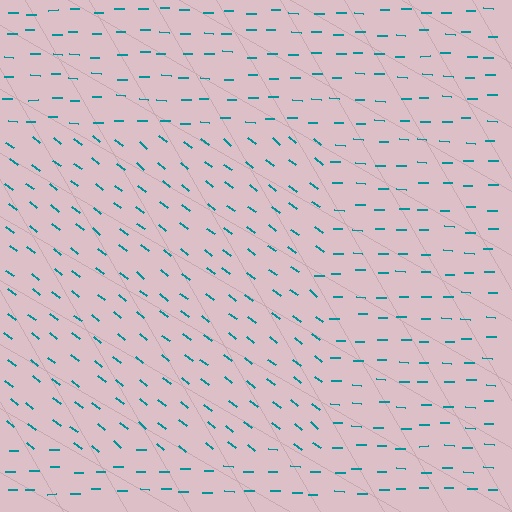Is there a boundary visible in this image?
Yes, there is a texture boundary formed by a change in line orientation.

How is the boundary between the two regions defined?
The boundary is defined purely by a change in line orientation (approximately 36 degrees difference). All lines are the same color and thickness.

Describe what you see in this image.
The image is filled with small teal line segments. A rectangle region in the image has lines oriented differently from the surrounding lines, creating a visible texture boundary.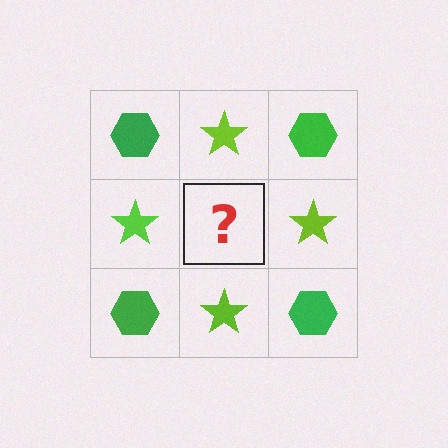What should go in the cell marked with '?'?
The missing cell should contain a green hexagon.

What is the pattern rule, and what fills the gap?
The rule is that it alternates green hexagon and lime star in a checkerboard pattern. The gap should be filled with a green hexagon.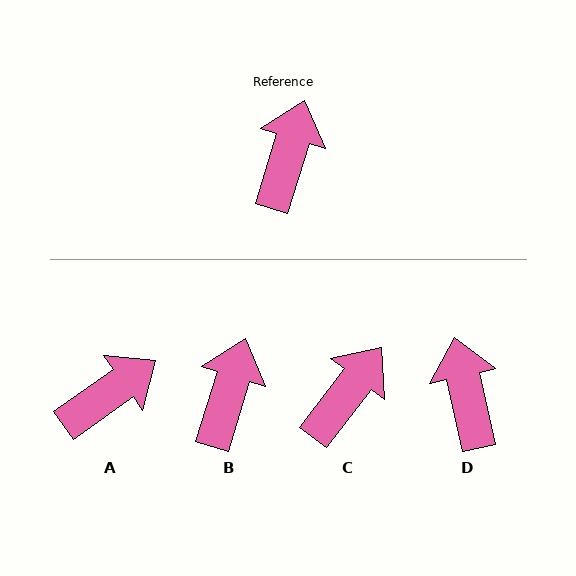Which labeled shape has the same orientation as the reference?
B.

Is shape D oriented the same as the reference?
No, it is off by about 30 degrees.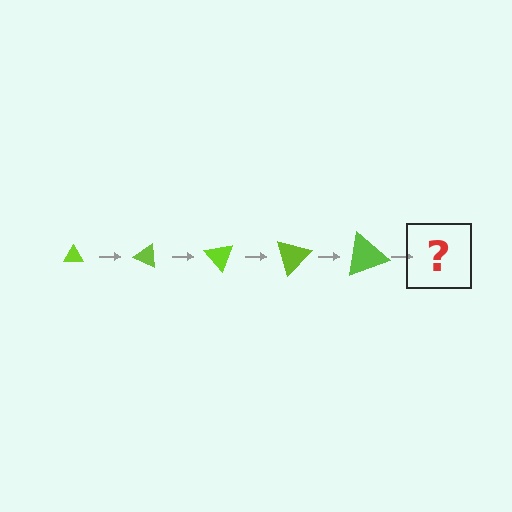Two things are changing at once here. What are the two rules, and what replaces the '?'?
The two rules are that the triangle grows larger each step and it rotates 25 degrees each step. The '?' should be a triangle, larger than the previous one and rotated 125 degrees from the start.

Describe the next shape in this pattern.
It should be a triangle, larger than the previous one and rotated 125 degrees from the start.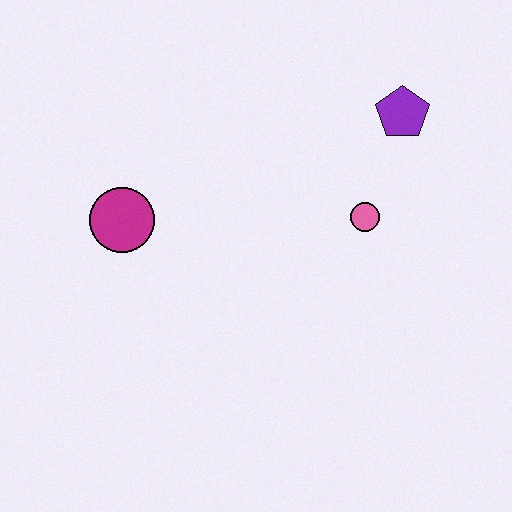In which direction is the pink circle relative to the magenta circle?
The pink circle is to the right of the magenta circle.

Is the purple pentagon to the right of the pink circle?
Yes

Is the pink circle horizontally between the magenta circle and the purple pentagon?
Yes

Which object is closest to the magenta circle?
The pink circle is closest to the magenta circle.